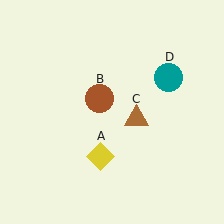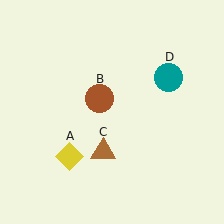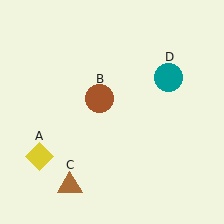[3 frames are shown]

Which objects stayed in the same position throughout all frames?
Brown circle (object B) and teal circle (object D) remained stationary.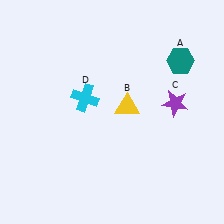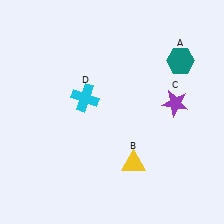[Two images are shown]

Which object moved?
The yellow triangle (B) moved down.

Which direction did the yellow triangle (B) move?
The yellow triangle (B) moved down.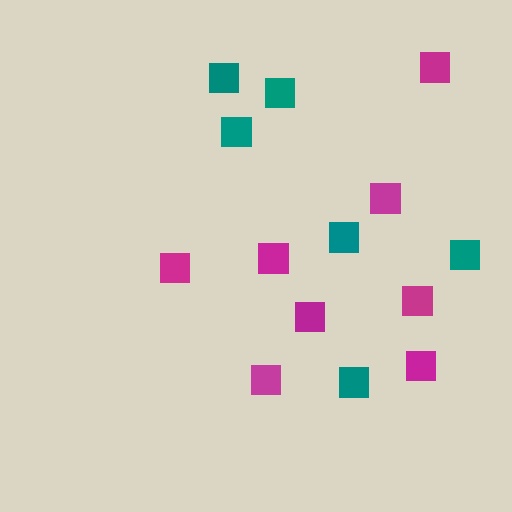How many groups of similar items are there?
There are 2 groups: one group of magenta squares (8) and one group of teal squares (6).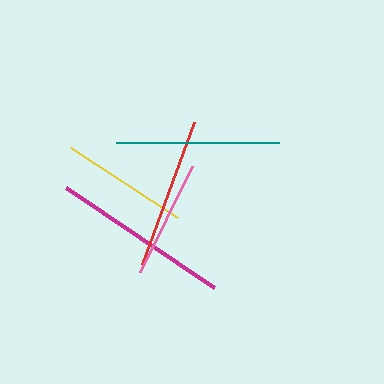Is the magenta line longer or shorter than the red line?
The magenta line is longer than the red line.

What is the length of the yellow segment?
The yellow segment is approximately 128 pixels long.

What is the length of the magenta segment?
The magenta segment is approximately 178 pixels long.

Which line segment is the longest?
The magenta line is the longest at approximately 178 pixels.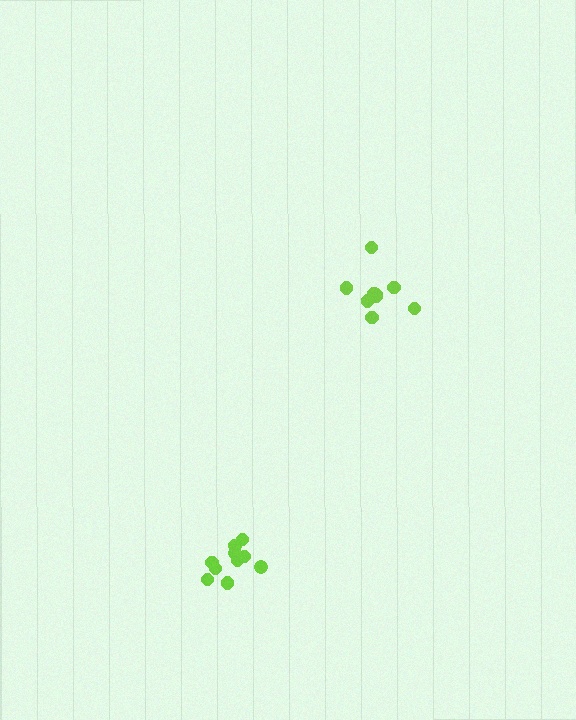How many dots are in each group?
Group 1: 10 dots, Group 2: 10 dots (20 total).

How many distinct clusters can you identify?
There are 2 distinct clusters.